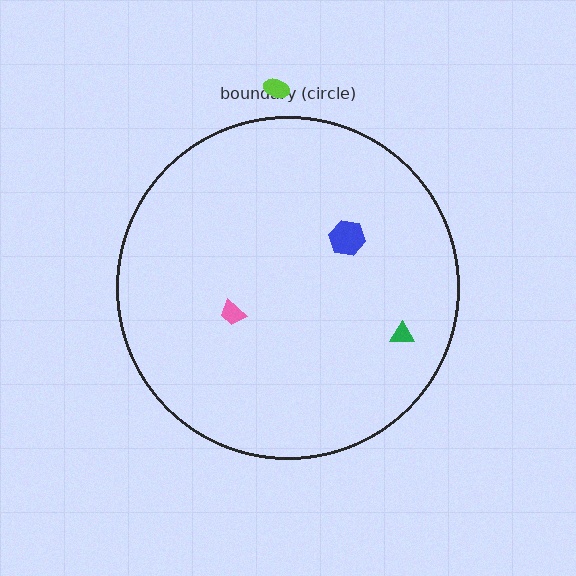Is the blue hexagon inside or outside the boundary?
Inside.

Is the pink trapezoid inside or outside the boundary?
Inside.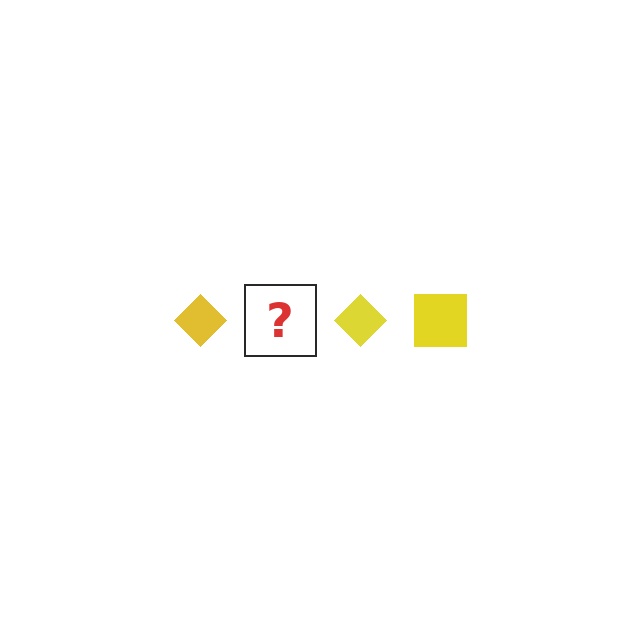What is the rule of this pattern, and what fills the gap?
The rule is that the pattern cycles through diamond, square shapes in yellow. The gap should be filled with a yellow square.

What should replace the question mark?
The question mark should be replaced with a yellow square.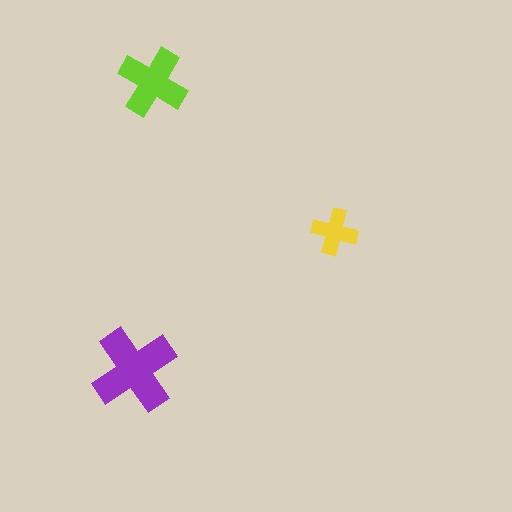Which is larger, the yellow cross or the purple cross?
The purple one.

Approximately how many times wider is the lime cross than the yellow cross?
About 1.5 times wider.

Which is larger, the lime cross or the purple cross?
The purple one.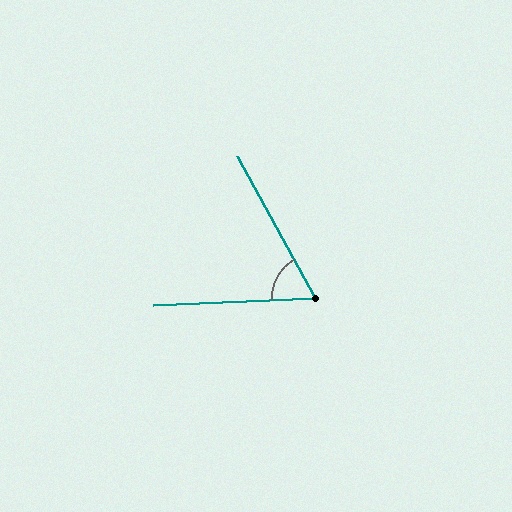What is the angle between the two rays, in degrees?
Approximately 64 degrees.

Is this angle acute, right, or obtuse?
It is acute.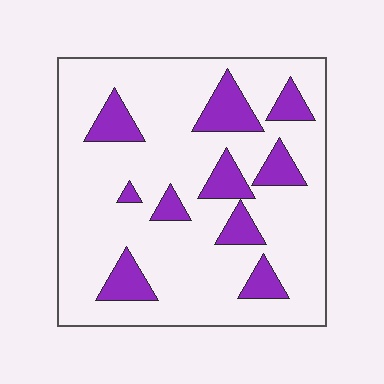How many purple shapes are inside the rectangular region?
10.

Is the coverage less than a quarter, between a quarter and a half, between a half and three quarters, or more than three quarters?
Less than a quarter.